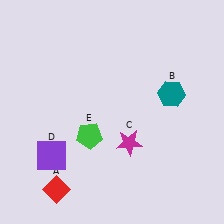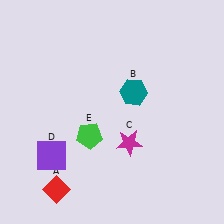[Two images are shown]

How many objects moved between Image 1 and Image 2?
1 object moved between the two images.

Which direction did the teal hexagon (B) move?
The teal hexagon (B) moved left.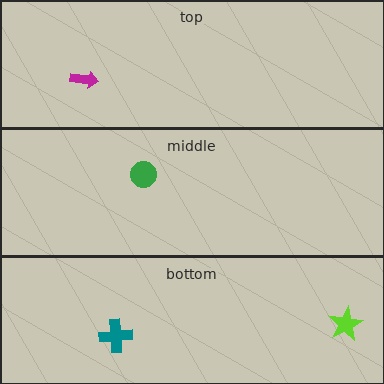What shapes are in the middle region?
The green circle.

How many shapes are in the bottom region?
2.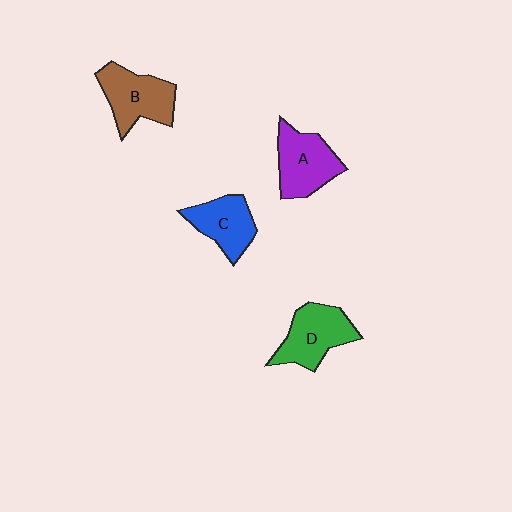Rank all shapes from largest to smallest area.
From largest to smallest: B (brown), D (green), A (purple), C (blue).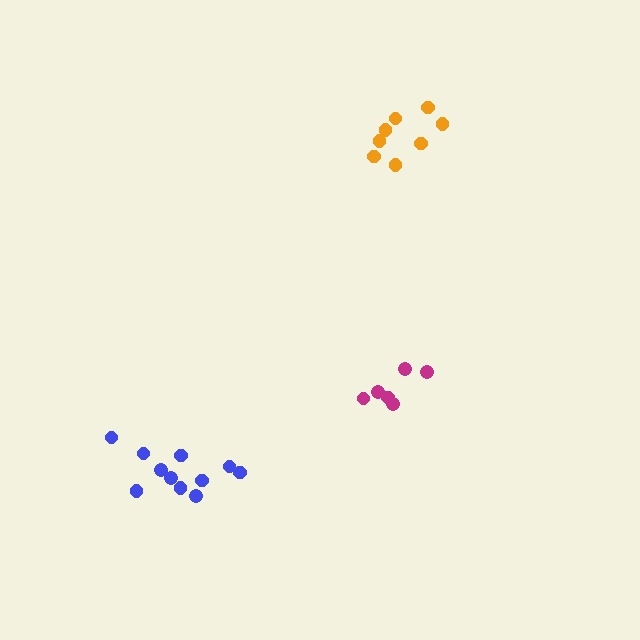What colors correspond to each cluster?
The clusters are colored: blue, orange, magenta.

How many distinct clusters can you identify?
There are 3 distinct clusters.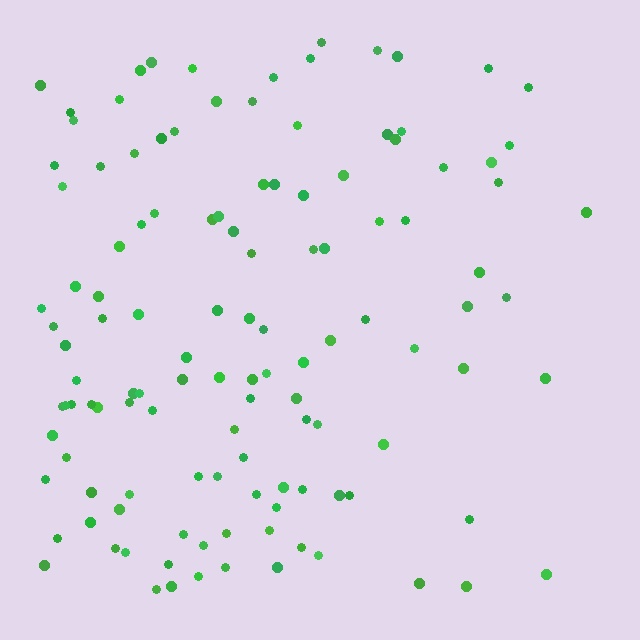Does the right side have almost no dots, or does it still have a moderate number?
Still a moderate number, just noticeably fewer than the left.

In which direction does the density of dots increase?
From right to left, with the left side densest.